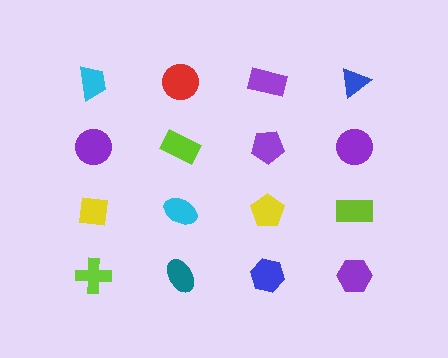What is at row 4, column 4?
A purple hexagon.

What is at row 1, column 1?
A cyan trapezoid.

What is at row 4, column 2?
A teal ellipse.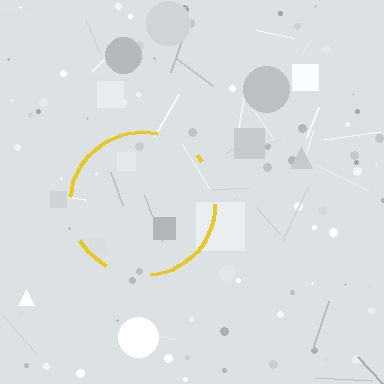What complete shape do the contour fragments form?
The contour fragments form a circle.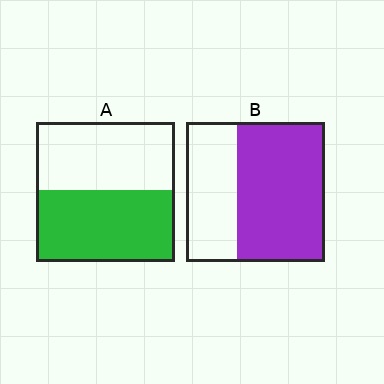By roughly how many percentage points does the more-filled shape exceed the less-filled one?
By roughly 10 percentage points (B over A).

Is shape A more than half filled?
Roughly half.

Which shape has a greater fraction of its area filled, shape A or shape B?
Shape B.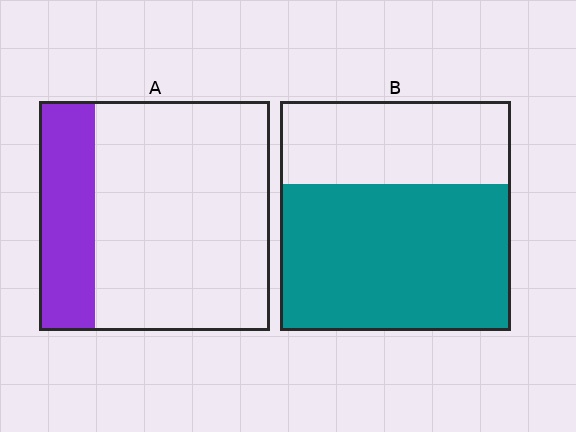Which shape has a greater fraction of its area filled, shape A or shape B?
Shape B.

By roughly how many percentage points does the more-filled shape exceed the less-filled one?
By roughly 40 percentage points (B over A).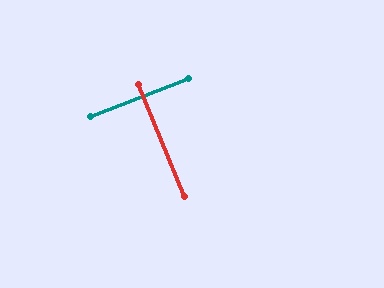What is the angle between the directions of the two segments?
Approximately 88 degrees.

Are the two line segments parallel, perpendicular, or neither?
Perpendicular — they meet at approximately 88°.